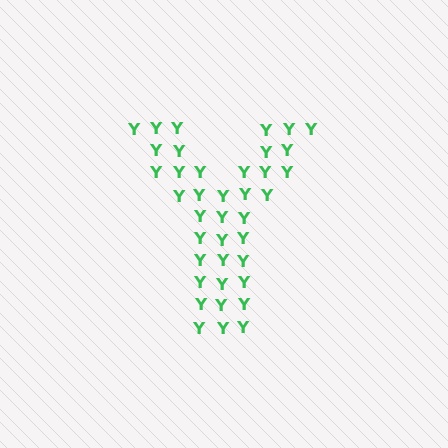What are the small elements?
The small elements are letter Y's.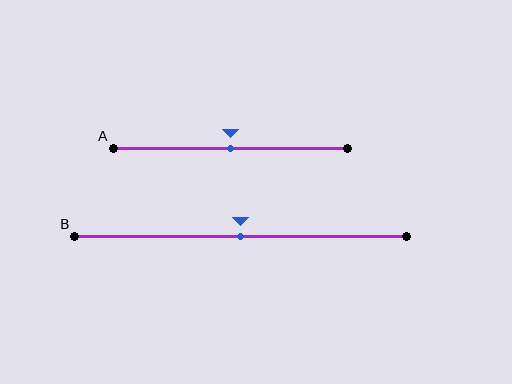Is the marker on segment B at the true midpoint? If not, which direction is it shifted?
Yes, the marker on segment B is at the true midpoint.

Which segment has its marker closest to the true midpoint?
Segment A has its marker closest to the true midpoint.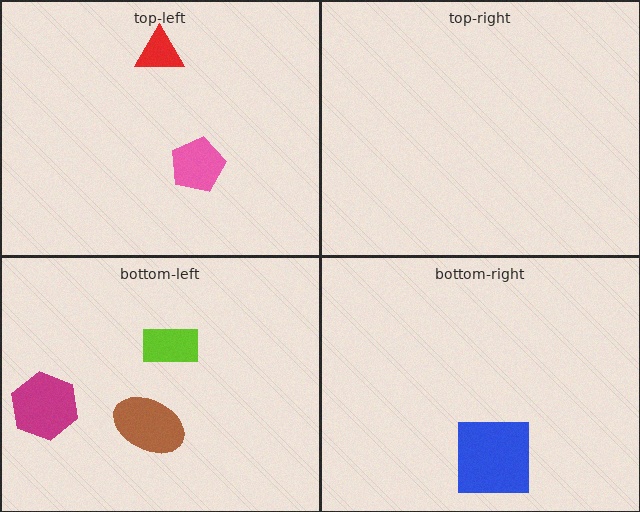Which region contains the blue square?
The bottom-right region.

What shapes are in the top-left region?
The red triangle, the pink pentagon.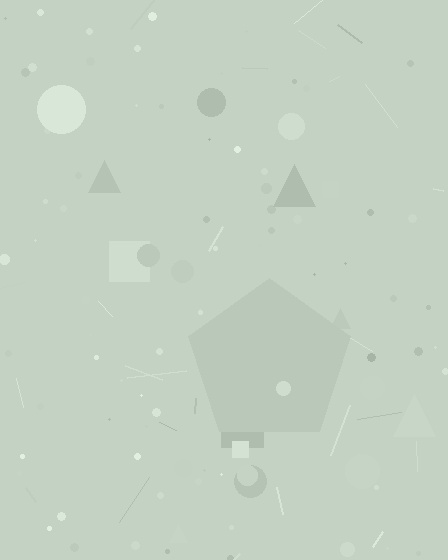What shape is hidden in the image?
A pentagon is hidden in the image.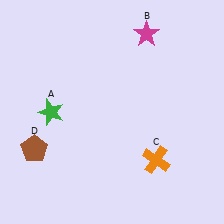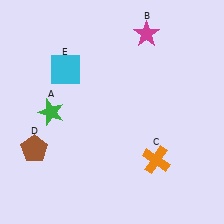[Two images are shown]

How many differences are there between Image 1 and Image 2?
There is 1 difference between the two images.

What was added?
A cyan square (E) was added in Image 2.